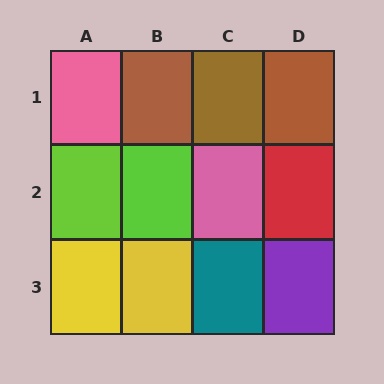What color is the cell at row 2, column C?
Pink.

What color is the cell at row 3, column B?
Yellow.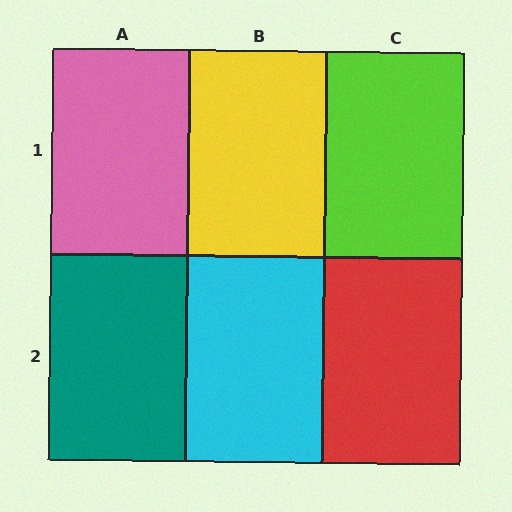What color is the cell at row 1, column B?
Yellow.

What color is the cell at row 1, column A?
Pink.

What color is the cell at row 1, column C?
Lime.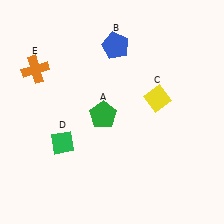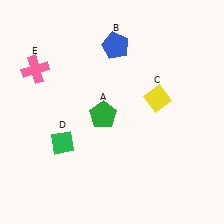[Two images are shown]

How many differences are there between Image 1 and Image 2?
There is 1 difference between the two images.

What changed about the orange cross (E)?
In Image 1, E is orange. In Image 2, it changed to pink.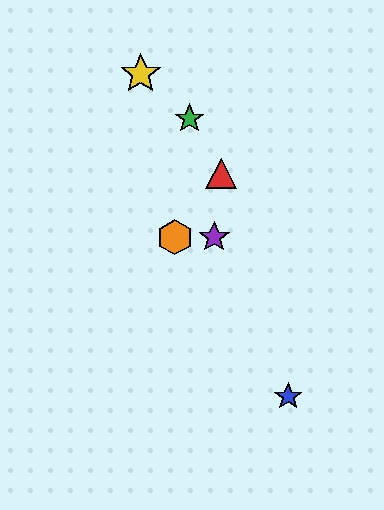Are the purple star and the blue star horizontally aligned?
No, the purple star is at y≈237 and the blue star is at y≈397.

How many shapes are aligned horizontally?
2 shapes (the purple star, the orange hexagon) are aligned horizontally.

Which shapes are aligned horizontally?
The purple star, the orange hexagon are aligned horizontally.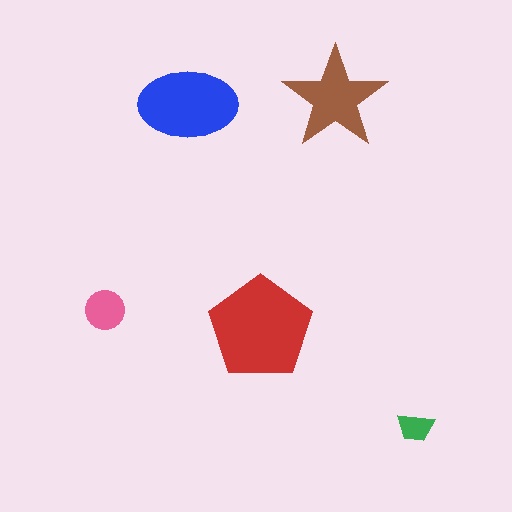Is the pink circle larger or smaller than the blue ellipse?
Smaller.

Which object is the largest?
The red pentagon.